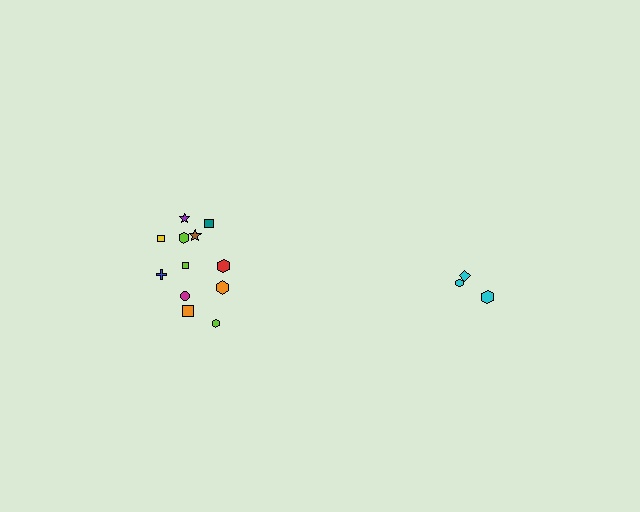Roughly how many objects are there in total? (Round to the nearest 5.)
Roughly 15 objects in total.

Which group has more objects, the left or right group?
The left group.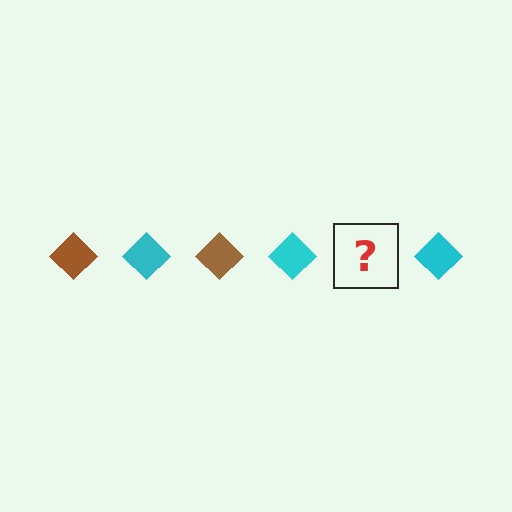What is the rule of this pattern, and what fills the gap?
The rule is that the pattern cycles through brown, cyan diamonds. The gap should be filled with a brown diamond.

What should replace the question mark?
The question mark should be replaced with a brown diamond.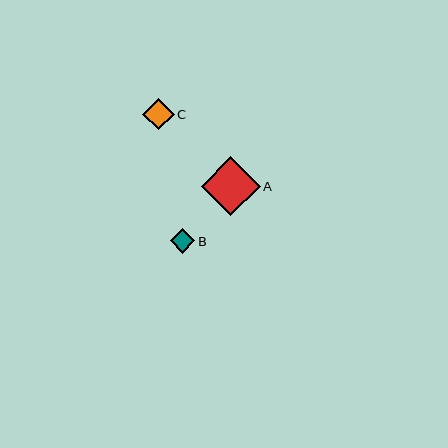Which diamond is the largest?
Diamond A is the largest with a size of approximately 59 pixels.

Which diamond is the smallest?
Diamond B is the smallest with a size of approximately 24 pixels.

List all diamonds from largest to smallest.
From largest to smallest: A, C, B.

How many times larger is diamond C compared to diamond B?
Diamond C is approximately 1.3 times the size of diamond B.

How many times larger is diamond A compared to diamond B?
Diamond A is approximately 2.4 times the size of diamond B.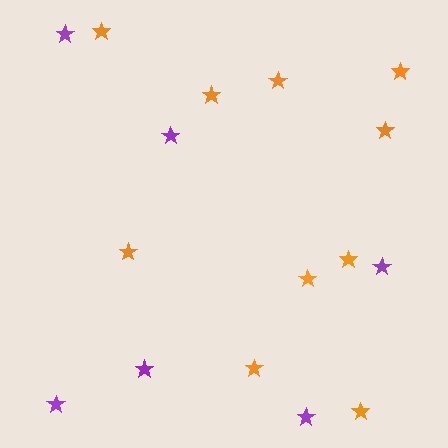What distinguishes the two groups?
There are 2 groups: one group of orange stars (10) and one group of purple stars (6).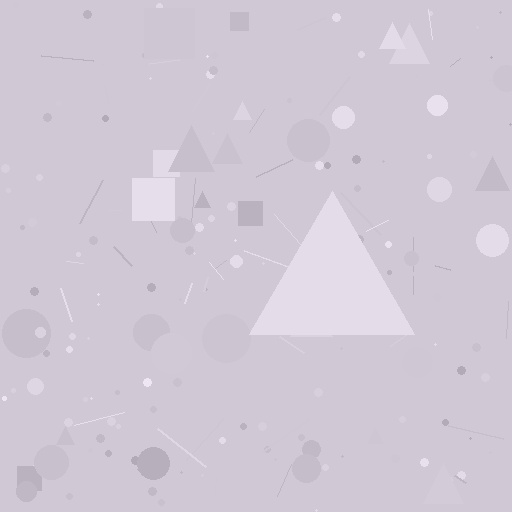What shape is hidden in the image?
A triangle is hidden in the image.